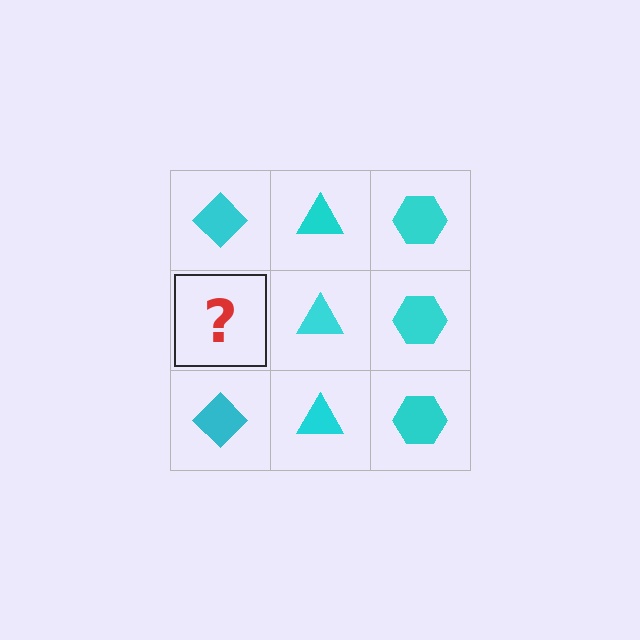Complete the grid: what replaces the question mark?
The question mark should be replaced with a cyan diamond.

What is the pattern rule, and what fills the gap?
The rule is that each column has a consistent shape. The gap should be filled with a cyan diamond.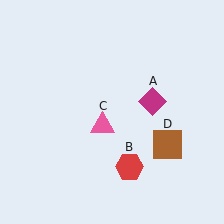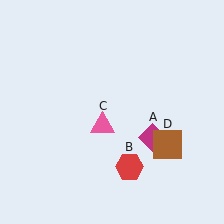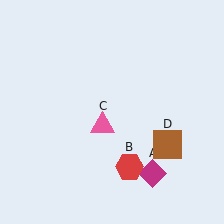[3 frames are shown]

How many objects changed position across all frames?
1 object changed position: magenta diamond (object A).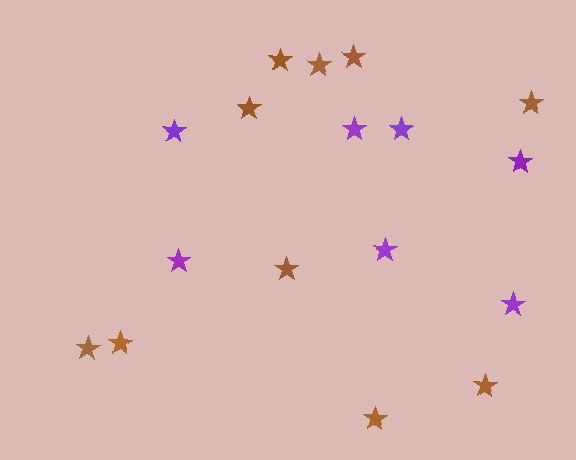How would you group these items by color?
There are 2 groups: one group of brown stars (10) and one group of purple stars (7).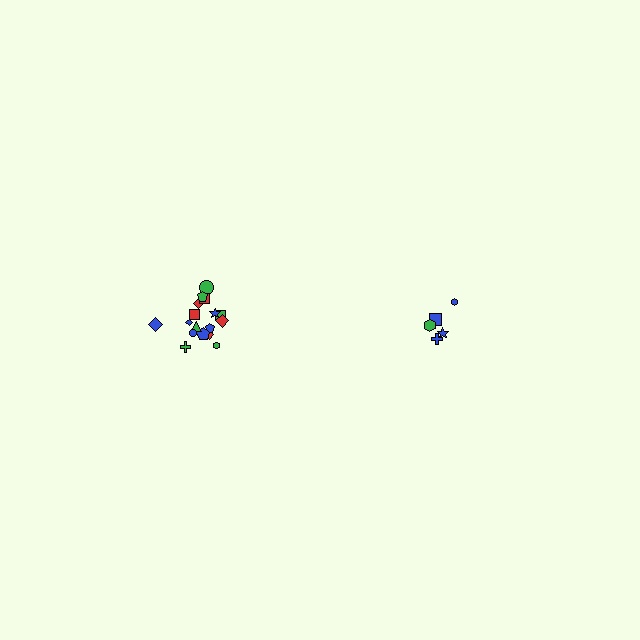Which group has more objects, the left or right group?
The left group.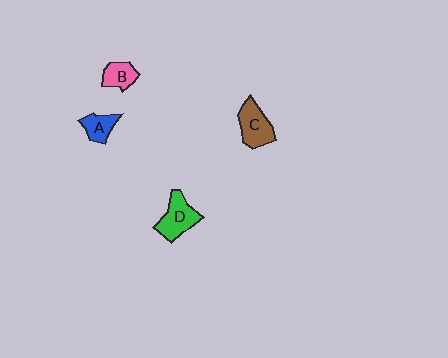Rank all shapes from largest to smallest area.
From largest to smallest: D (green), C (brown), B (pink), A (blue).